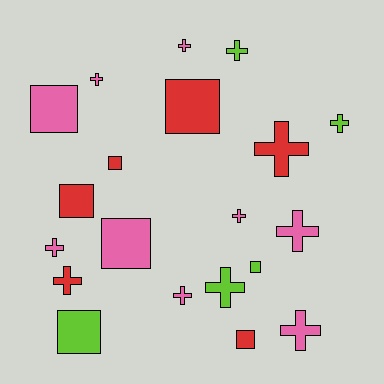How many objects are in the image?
There are 20 objects.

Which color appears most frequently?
Pink, with 9 objects.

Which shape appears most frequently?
Cross, with 12 objects.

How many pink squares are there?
There are 2 pink squares.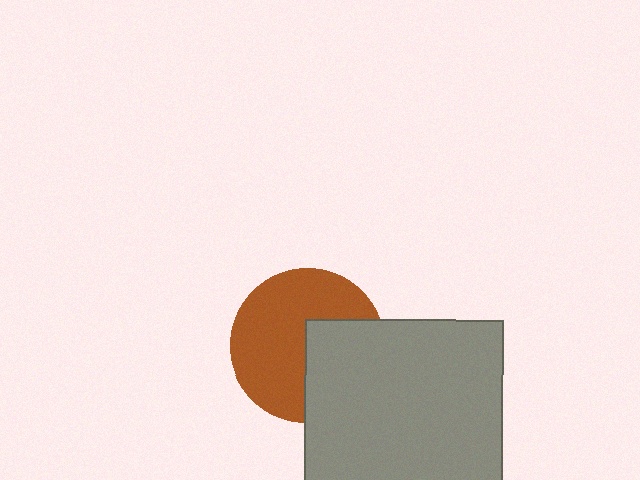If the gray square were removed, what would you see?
You would see the complete brown circle.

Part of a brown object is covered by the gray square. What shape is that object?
It is a circle.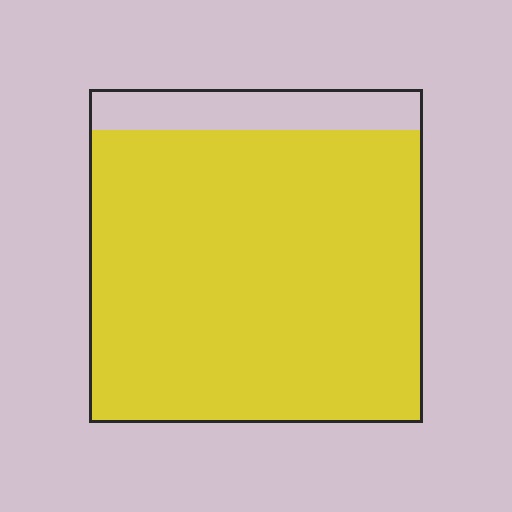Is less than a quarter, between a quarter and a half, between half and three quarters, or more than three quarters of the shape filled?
More than three quarters.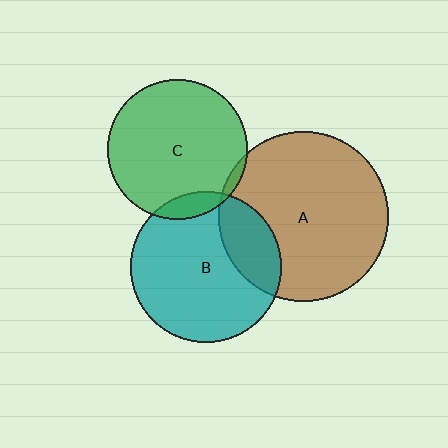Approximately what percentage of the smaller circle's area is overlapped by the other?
Approximately 10%.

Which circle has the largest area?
Circle A (brown).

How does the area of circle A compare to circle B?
Approximately 1.3 times.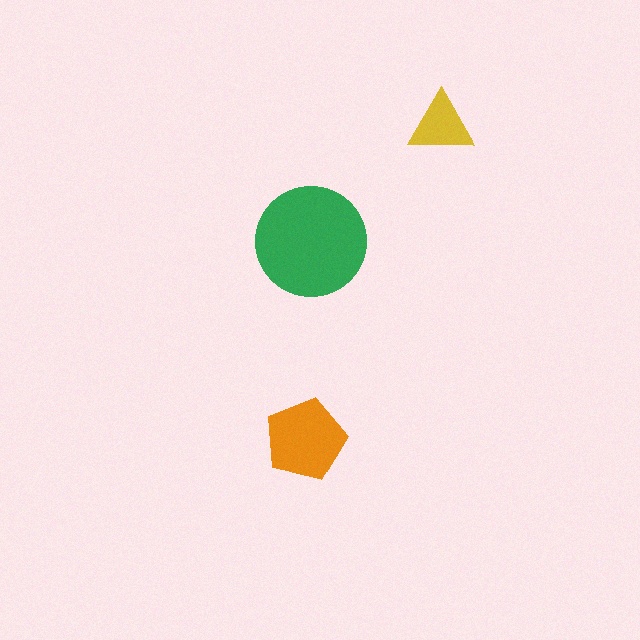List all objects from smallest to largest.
The yellow triangle, the orange pentagon, the green circle.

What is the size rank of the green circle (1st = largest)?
1st.